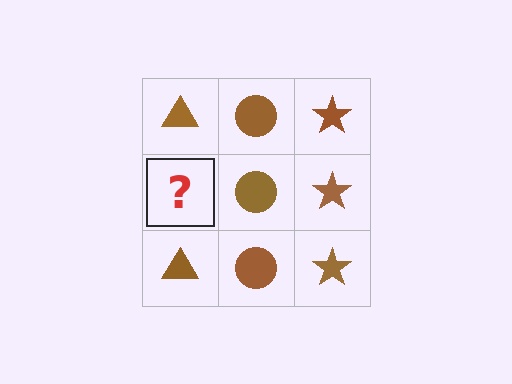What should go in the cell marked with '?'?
The missing cell should contain a brown triangle.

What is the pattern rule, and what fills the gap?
The rule is that each column has a consistent shape. The gap should be filled with a brown triangle.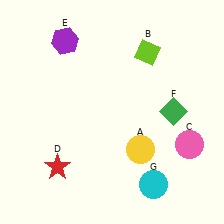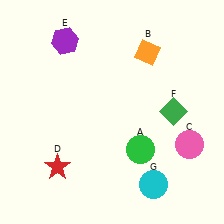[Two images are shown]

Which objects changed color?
A changed from yellow to green. B changed from lime to orange.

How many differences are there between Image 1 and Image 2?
There are 2 differences between the two images.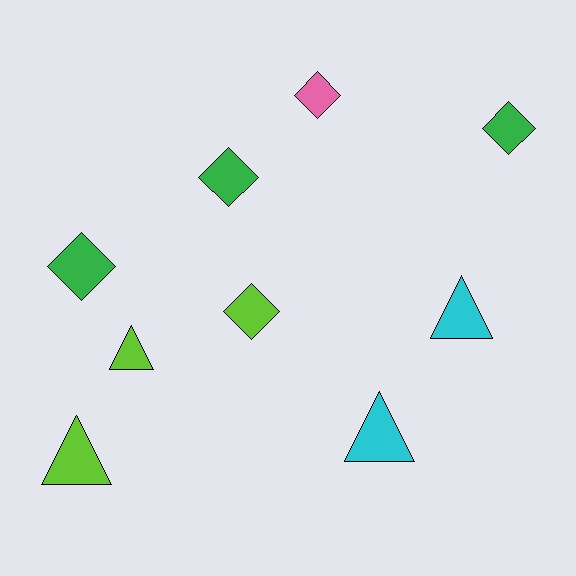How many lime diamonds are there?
There is 1 lime diamond.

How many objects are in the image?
There are 9 objects.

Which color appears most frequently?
Green, with 3 objects.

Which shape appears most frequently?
Diamond, with 5 objects.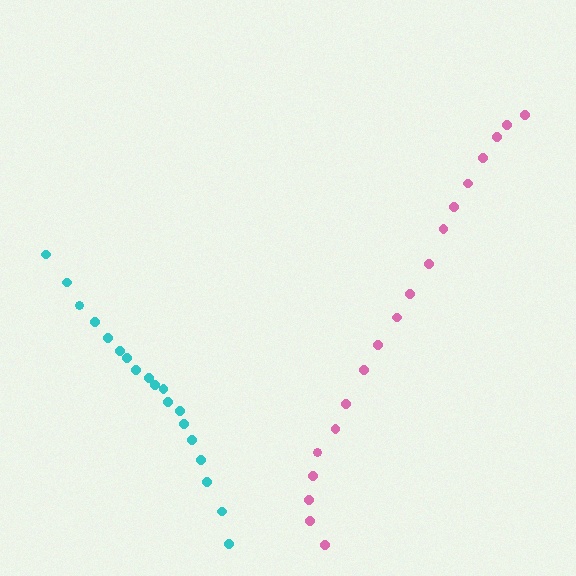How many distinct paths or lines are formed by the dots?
There are 2 distinct paths.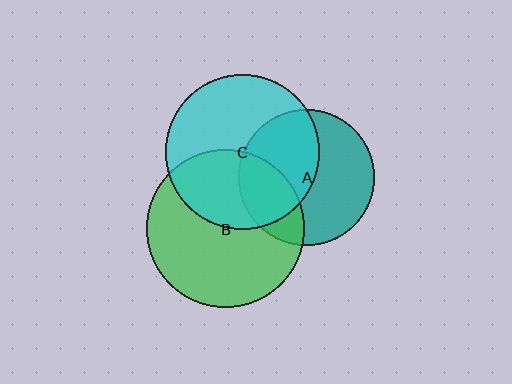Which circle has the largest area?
Circle B (green).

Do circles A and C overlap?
Yes.